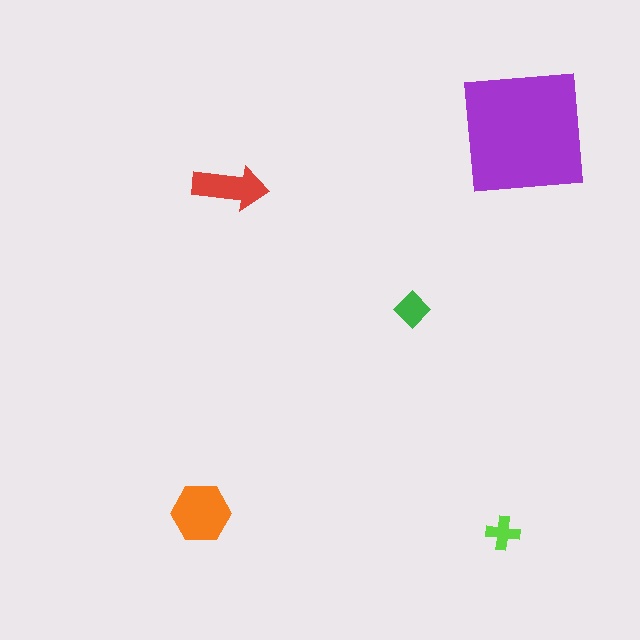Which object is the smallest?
The lime cross.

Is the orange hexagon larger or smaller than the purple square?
Smaller.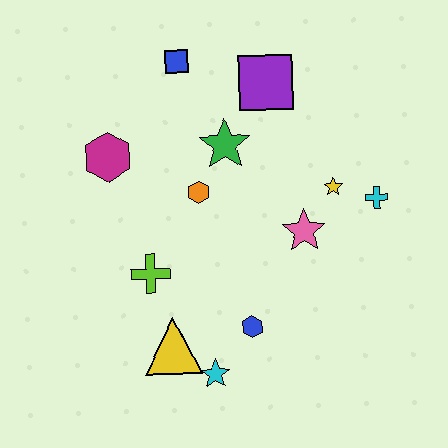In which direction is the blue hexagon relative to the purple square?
The blue hexagon is below the purple square.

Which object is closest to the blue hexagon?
The cyan star is closest to the blue hexagon.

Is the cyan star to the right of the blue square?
Yes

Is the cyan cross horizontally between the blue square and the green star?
No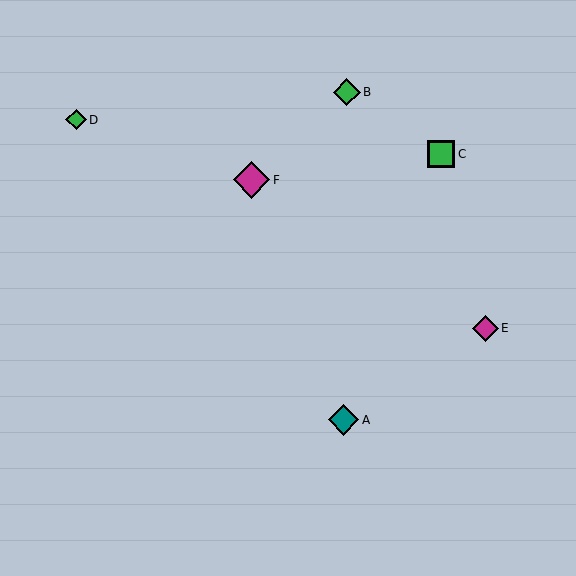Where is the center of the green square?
The center of the green square is at (441, 154).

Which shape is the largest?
The magenta diamond (labeled F) is the largest.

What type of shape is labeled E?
Shape E is a magenta diamond.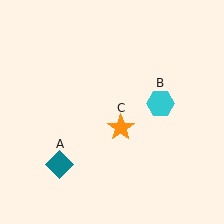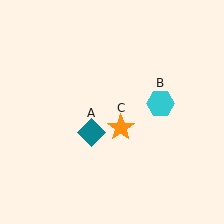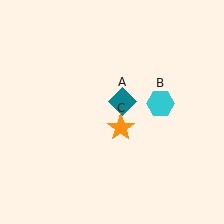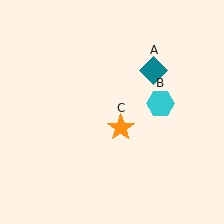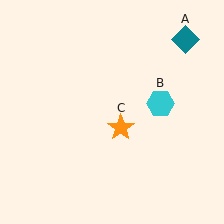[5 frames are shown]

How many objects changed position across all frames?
1 object changed position: teal diamond (object A).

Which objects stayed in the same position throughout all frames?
Cyan hexagon (object B) and orange star (object C) remained stationary.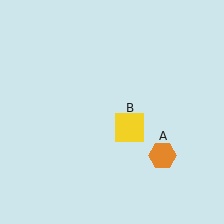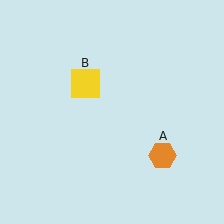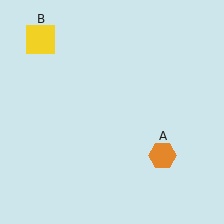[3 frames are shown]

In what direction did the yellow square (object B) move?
The yellow square (object B) moved up and to the left.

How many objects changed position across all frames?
1 object changed position: yellow square (object B).